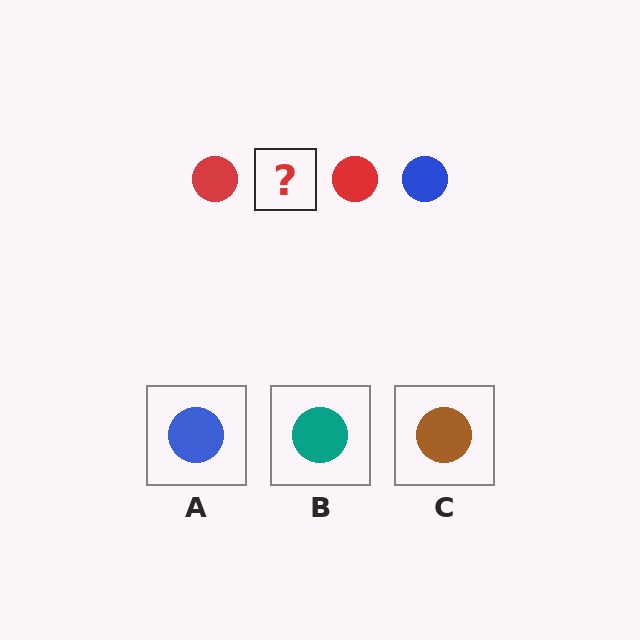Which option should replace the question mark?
Option A.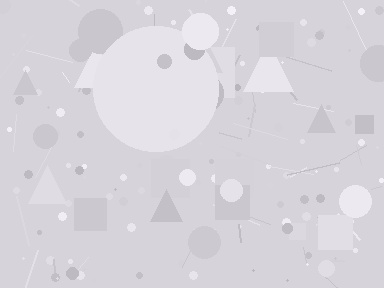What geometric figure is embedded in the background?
A circle is embedded in the background.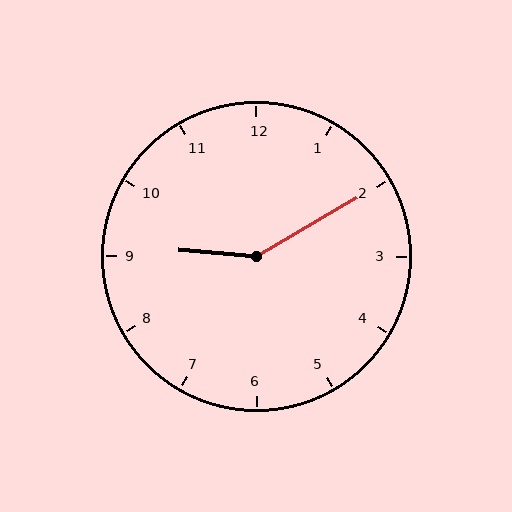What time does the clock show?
9:10.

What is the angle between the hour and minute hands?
Approximately 145 degrees.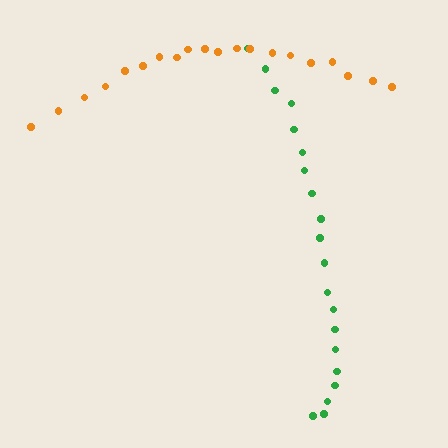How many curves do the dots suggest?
There are 2 distinct paths.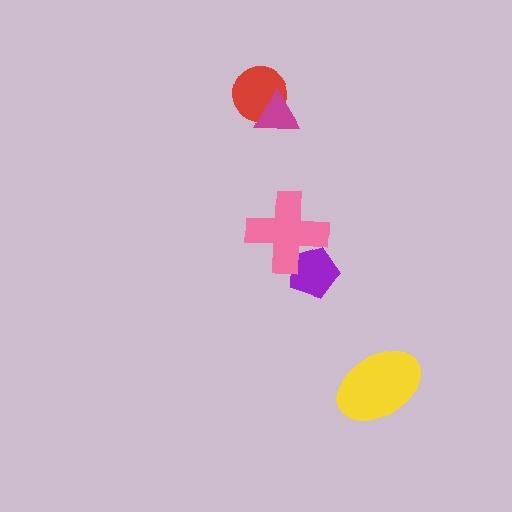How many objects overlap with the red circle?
1 object overlaps with the red circle.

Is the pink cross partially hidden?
No, no other shape covers it.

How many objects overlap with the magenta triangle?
1 object overlaps with the magenta triangle.